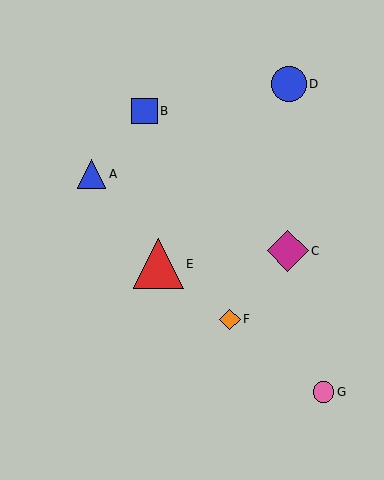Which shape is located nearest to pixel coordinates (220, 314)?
The orange diamond (labeled F) at (230, 319) is nearest to that location.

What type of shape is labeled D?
Shape D is a blue circle.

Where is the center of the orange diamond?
The center of the orange diamond is at (230, 319).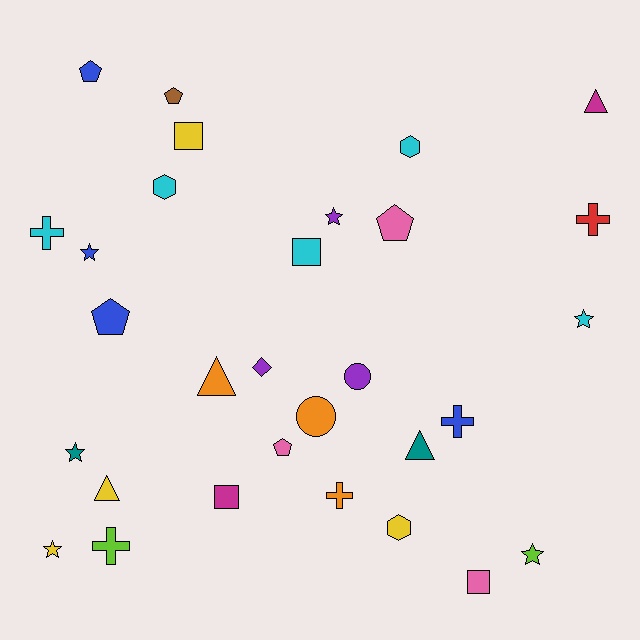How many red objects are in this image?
There is 1 red object.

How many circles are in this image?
There are 2 circles.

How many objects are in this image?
There are 30 objects.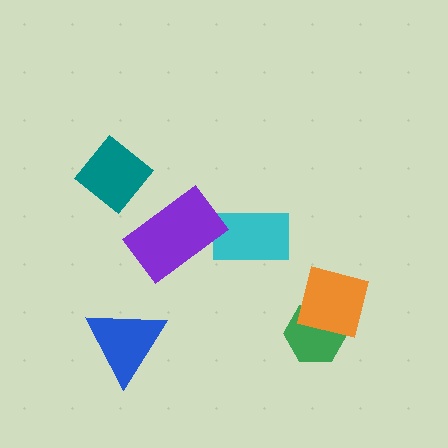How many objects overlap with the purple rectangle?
0 objects overlap with the purple rectangle.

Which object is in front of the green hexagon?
The orange square is in front of the green hexagon.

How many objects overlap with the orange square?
1 object overlaps with the orange square.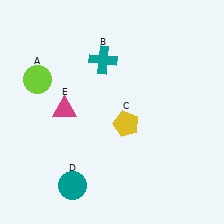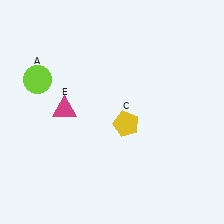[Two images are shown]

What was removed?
The teal circle (D), the teal cross (B) were removed in Image 2.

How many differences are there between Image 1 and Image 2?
There are 2 differences between the two images.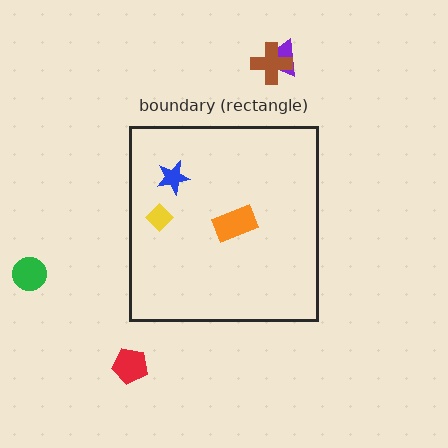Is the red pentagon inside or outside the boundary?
Outside.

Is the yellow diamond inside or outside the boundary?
Inside.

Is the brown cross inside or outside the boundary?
Outside.